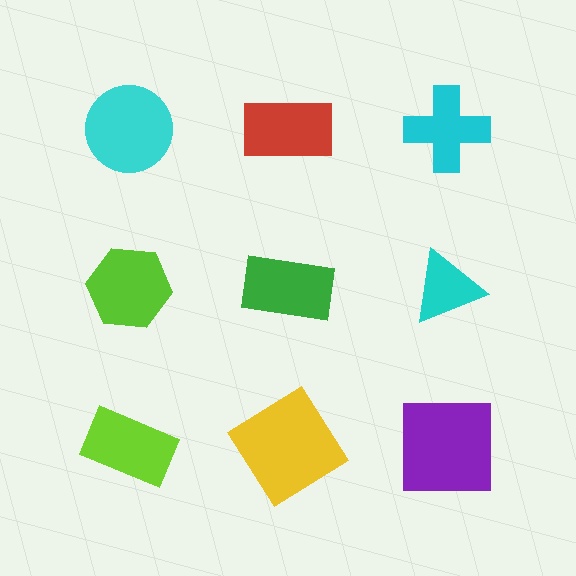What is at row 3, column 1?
A lime rectangle.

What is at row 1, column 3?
A cyan cross.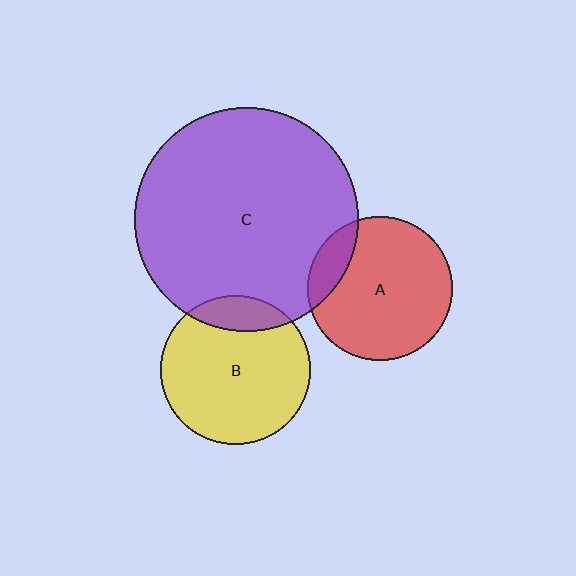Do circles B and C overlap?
Yes.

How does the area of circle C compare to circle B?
Approximately 2.2 times.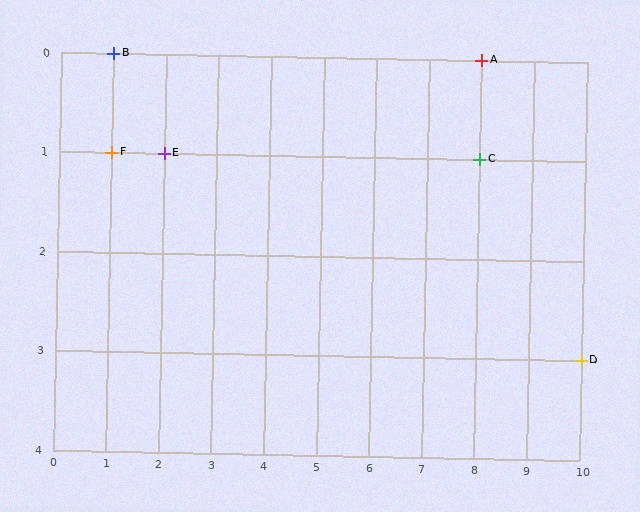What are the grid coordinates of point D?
Point D is at grid coordinates (10, 3).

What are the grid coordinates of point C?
Point C is at grid coordinates (8, 1).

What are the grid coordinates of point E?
Point E is at grid coordinates (2, 1).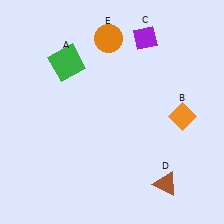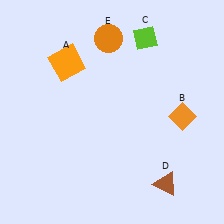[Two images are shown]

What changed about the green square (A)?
In Image 1, A is green. In Image 2, it changed to orange.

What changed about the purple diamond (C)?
In Image 1, C is purple. In Image 2, it changed to lime.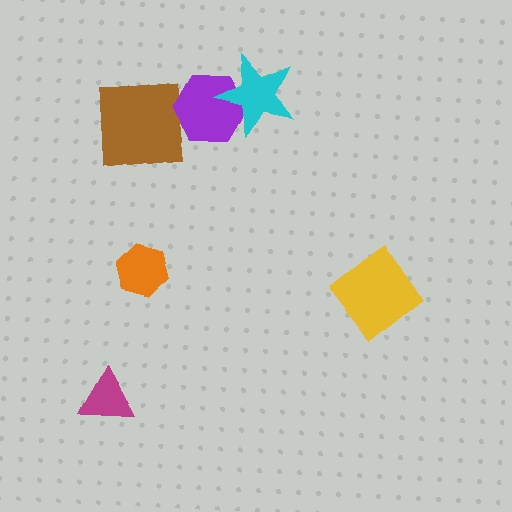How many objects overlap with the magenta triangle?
0 objects overlap with the magenta triangle.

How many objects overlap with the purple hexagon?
1 object overlaps with the purple hexagon.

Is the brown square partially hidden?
No, no other shape covers it.